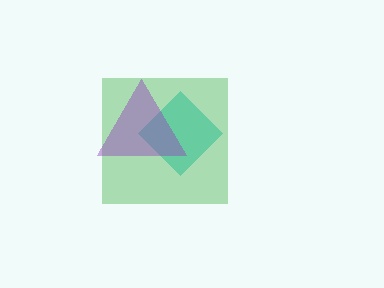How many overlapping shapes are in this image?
There are 3 overlapping shapes in the image.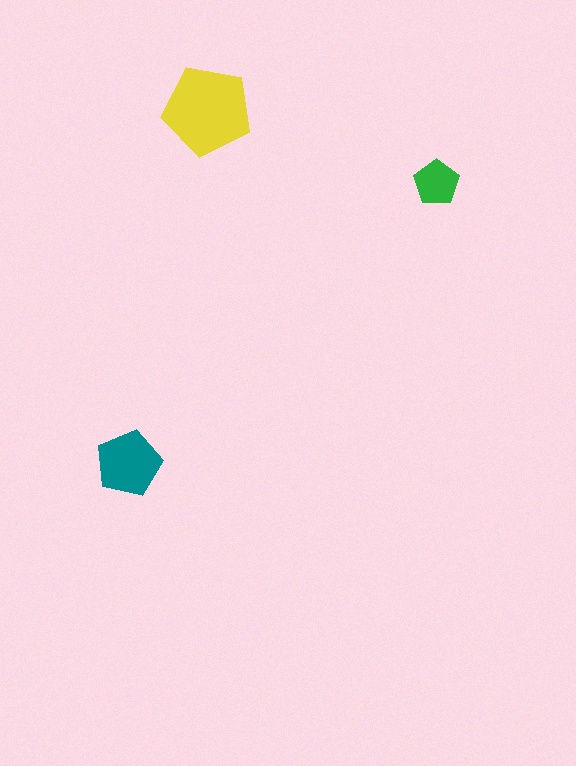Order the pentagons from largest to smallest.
the yellow one, the teal one, the green one.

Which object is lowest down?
The teal pentagon is bottommost.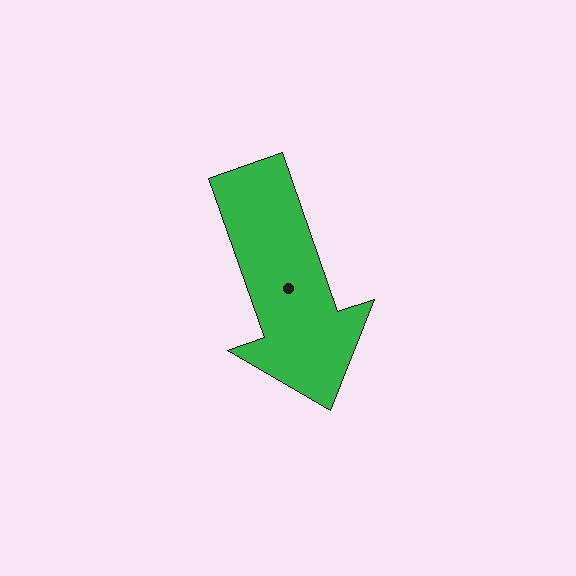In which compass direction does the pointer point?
South.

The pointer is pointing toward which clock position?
Roughly 5 o'clock.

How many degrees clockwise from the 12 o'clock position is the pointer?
Approximately 161 degrees.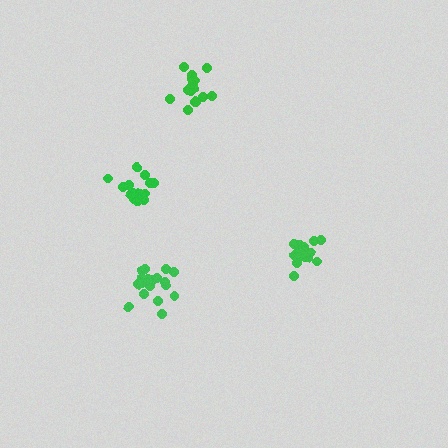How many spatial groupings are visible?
There are 4 spatial groupings.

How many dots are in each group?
Group 1: 17 dots, Group 2: 20 dots, Group 3: 18 dots, Group 4: 15 dots (70 total).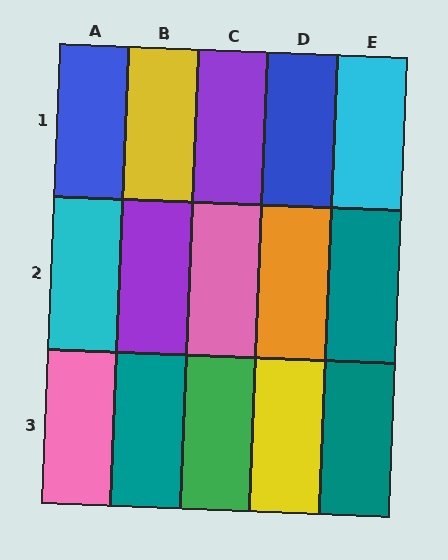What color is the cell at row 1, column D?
Blue.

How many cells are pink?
2 cells are pink.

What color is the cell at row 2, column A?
Cyan.